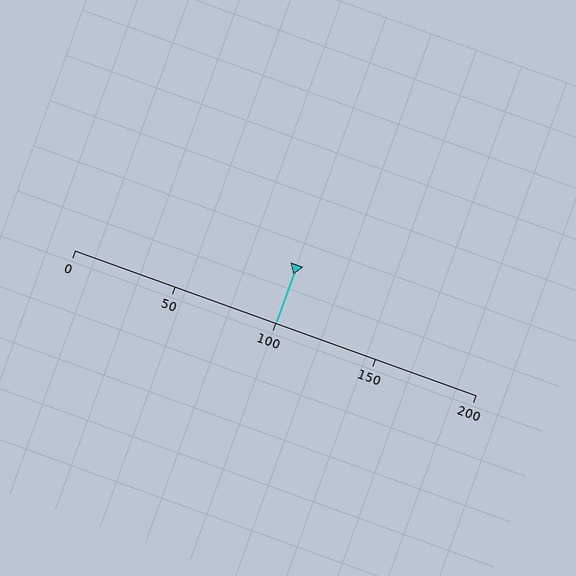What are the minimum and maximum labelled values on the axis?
The axis runs from 0 to 200.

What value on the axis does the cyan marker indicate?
The marker indicates approximately 100.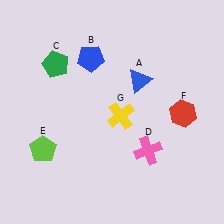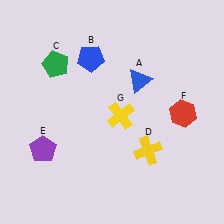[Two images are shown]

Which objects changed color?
D changed from pink to yellow. E changed from lime to purple.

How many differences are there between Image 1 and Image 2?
There are 2 differences between the two images.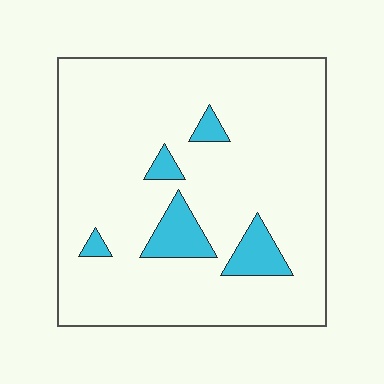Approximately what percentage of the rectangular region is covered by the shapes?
Approximately 10%.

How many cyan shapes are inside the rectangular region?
5.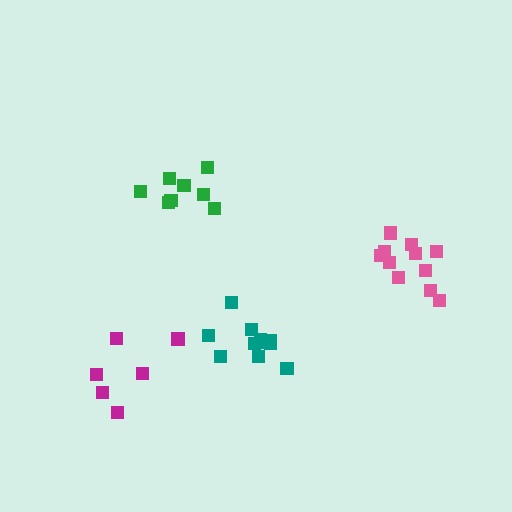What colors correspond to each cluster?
The clusters are colored: teal, green, pink, magenta.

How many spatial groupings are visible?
There are 4 spatial groupings.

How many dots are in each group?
Group 1: 11 dots, Group 2: 8 dots, Group 3: 11 dots, Group 4: 6 dots (36 total).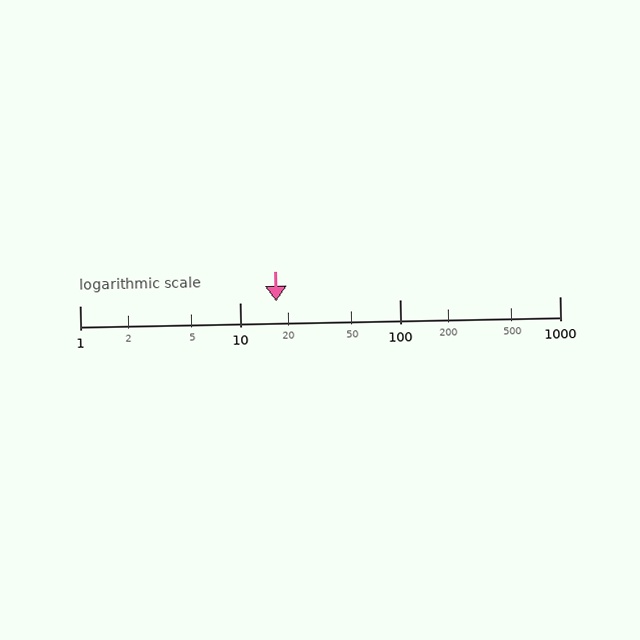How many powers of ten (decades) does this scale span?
The scale spans 3 decades, from 1 to 1000.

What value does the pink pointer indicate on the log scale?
The pointer indicates approximately 17.